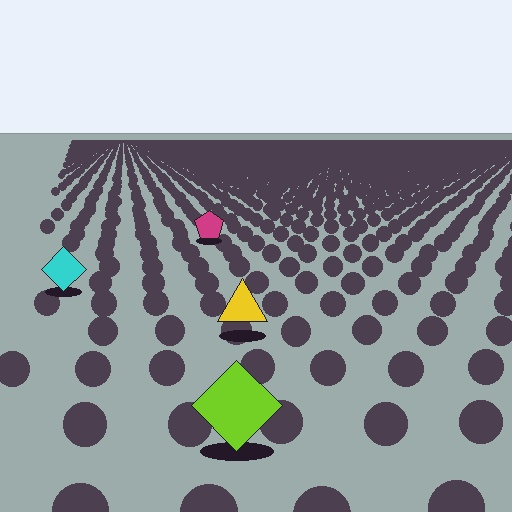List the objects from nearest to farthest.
From nearest to farthest: the lime diamond, the yellow triangle, the cyan diamond, the magenta pentagon.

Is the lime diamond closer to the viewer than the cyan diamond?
Yes. The lime diamond is closer — you can tell from the texture gradient: the ground texture is coarser near it.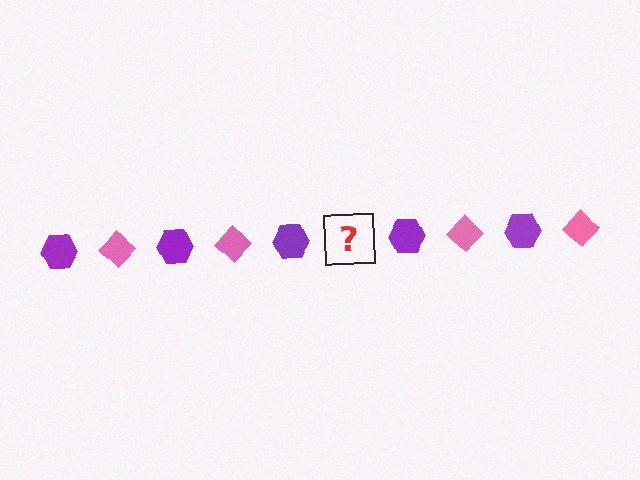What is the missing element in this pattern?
The missing element is a pink diamond.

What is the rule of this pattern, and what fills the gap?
The rule is that the pattern alternates between purple hexagon and pink diamond. The gap should be filled with a pink diamond.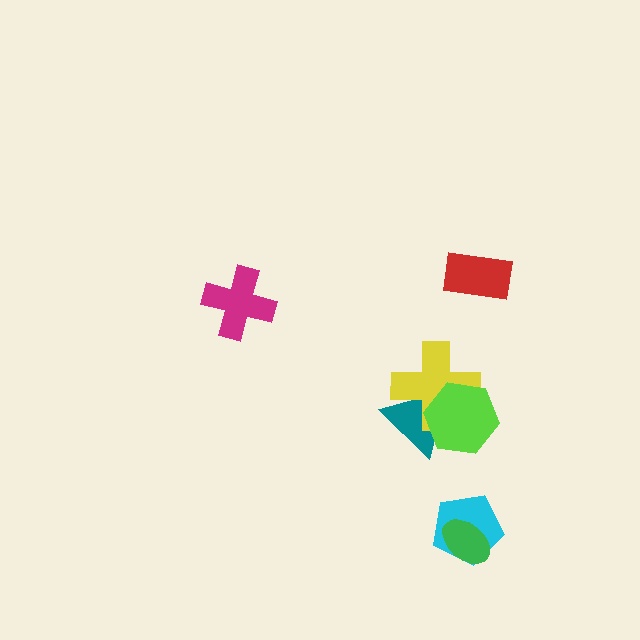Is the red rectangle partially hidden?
No, no other shape covers it.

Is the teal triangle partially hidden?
Yes, it is partially covered by another shape.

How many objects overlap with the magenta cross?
0 objects overlap with the magenta cross.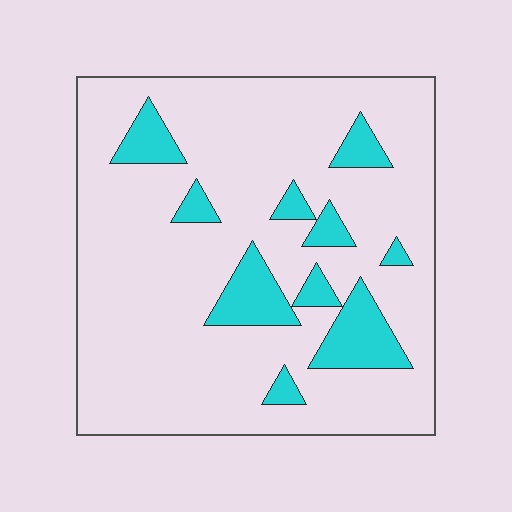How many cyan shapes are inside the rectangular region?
10.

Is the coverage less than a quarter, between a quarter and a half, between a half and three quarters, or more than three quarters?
Less than a quarter.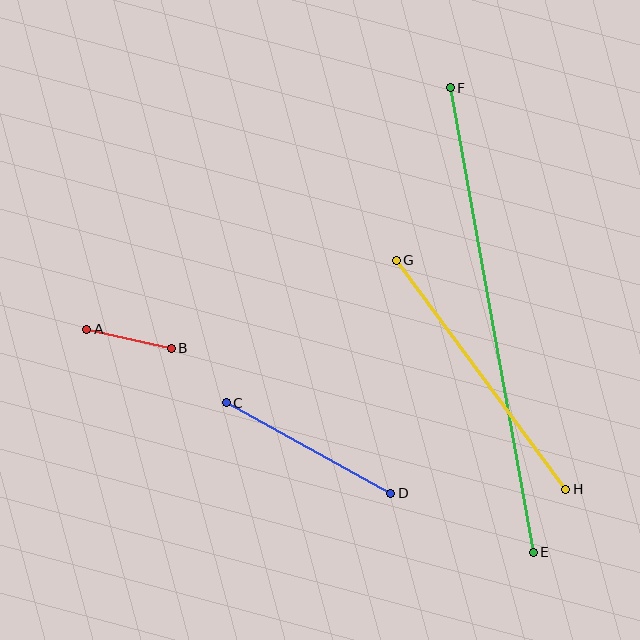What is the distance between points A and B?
The distance is approximately 86 pixels.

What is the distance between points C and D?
The distance is approximately 188 pixels.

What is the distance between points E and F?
The distance is approximately 472 pixels.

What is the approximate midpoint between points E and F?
The midpoint is at approximately (492, 320) pixels.